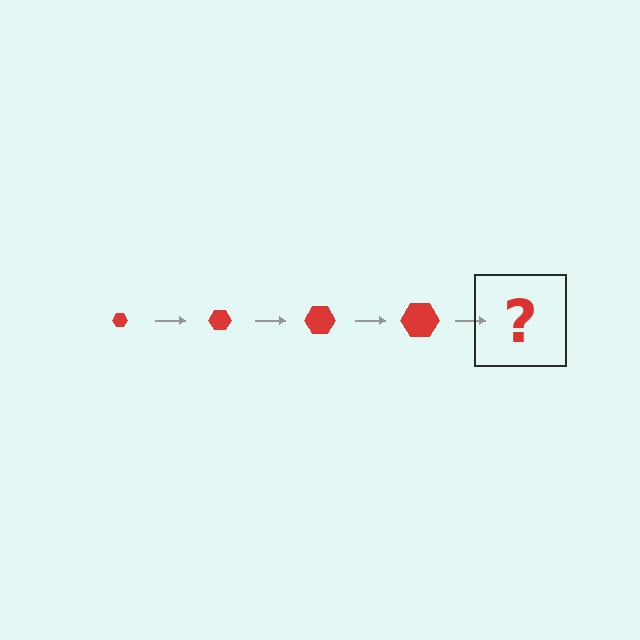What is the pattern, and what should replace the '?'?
The pattern is that the hexagon gets progressively larger each step. The '?' should be a red hexagon, larger than the previous one.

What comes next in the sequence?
The next element should be a red hexagon, larger than the previous one.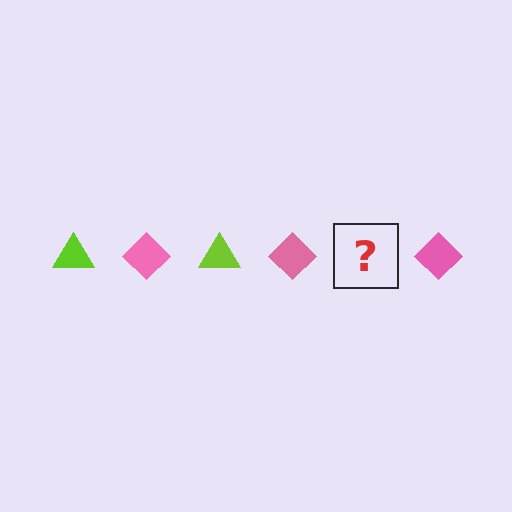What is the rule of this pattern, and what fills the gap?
The rule is that the pattern alternates between lime triangle and pink diamond. The gap should be filled with a lime triangle.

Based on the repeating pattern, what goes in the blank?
The blank should be a lime triangle.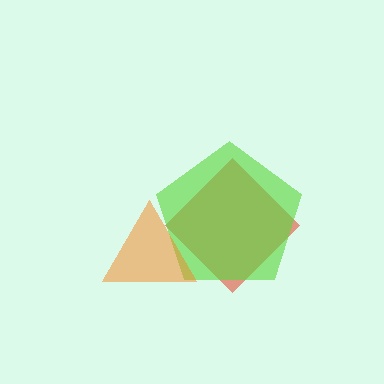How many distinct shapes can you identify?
There are 3 distinct shapes: a red diamond, a lime pentagon, an orange triangle.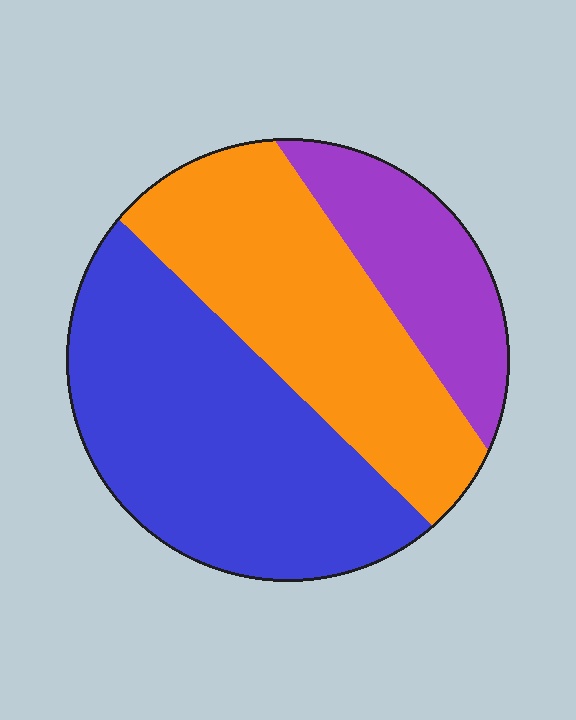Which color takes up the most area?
Blue, at roughly 45%.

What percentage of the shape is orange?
Orange takes up about three eighths (3/8) of the shape.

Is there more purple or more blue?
Blue.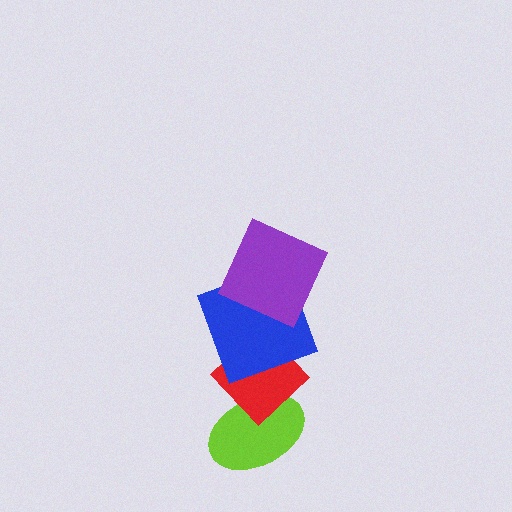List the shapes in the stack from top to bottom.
From top to bottom: the purple square, the blue square, the red diamond, the lime ellipse.